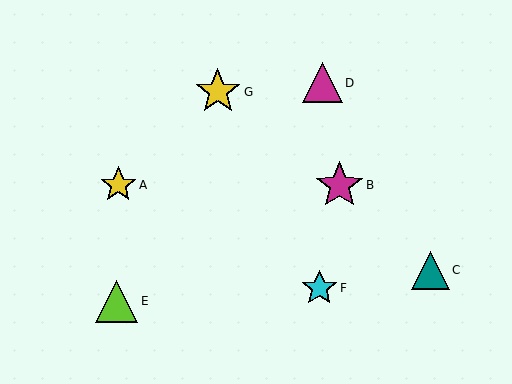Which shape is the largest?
The magenta star (labeled B) is the largest.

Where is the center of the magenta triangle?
The center of the magenta triangle is at (322, 83).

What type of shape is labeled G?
Shape G is a yellow star.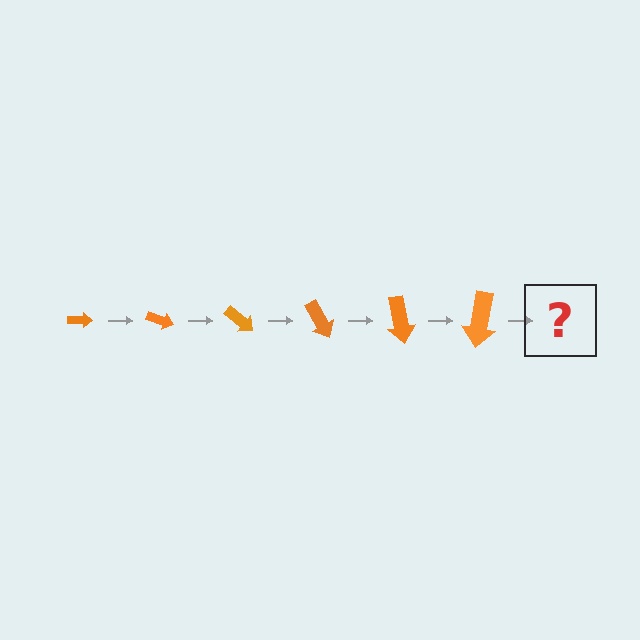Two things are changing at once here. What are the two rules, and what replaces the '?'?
The two rules are that the arrow grows larger each step and it rotates 20 degrees each step. The '?' should be an arrow, larger than the previous one and rotated 120 degrees from the start.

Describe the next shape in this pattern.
It should be an arrow, larger than the previous one and rotated 120 degrees from the start.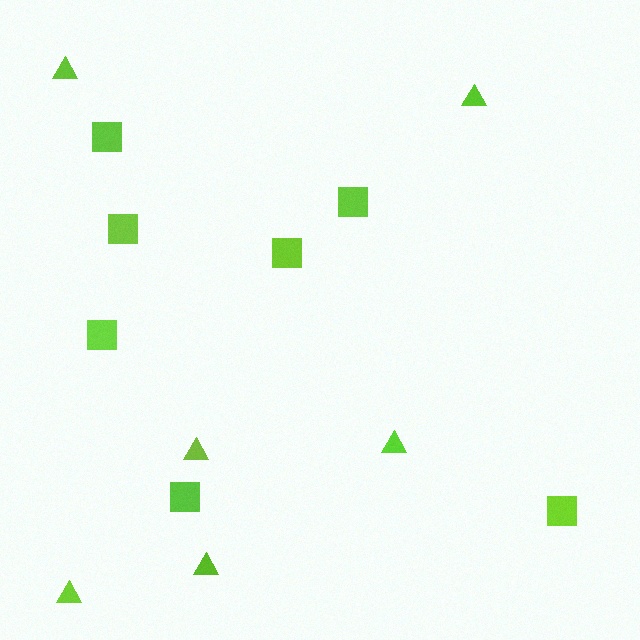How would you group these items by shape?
There are 2 groups: one group of triangles (6) and one group of squares (7).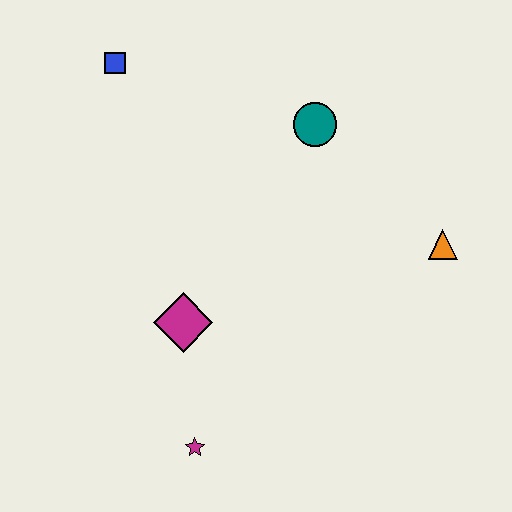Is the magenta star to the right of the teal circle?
No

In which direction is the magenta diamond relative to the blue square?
The magenta diamond is below the blue square.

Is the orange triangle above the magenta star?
Yes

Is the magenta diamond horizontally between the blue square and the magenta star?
Yes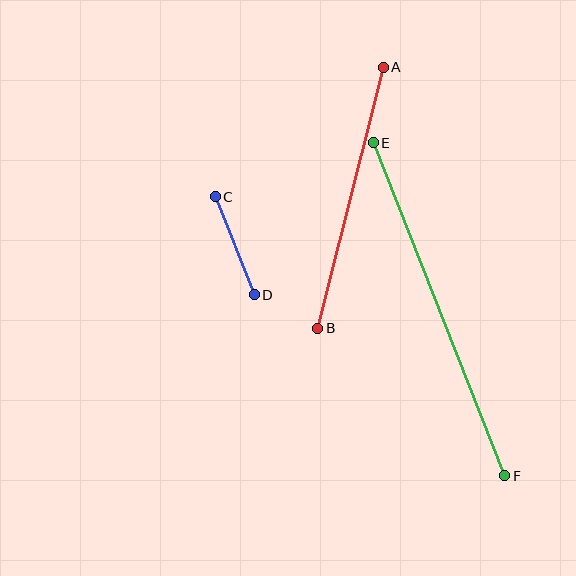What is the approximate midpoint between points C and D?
The midpoint is at approximately (235, 246) pixels.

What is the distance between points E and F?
The distance is approximately 358 pixels.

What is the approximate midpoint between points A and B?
The midpoint is at approximately (350, 198) pixels.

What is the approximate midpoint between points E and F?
The midpoint is at approximately (439, 309) pixels.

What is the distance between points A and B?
The distance is approximately 269 pixels.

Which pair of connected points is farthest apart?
Points E and F are farthest apart.